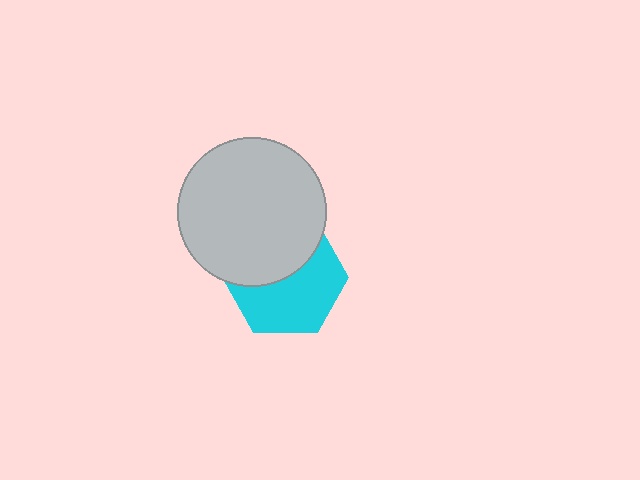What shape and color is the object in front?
The object in front is a light gray circle.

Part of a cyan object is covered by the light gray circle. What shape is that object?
It is a hexagon.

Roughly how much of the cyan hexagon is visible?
About half of it is visible (roughly 56%).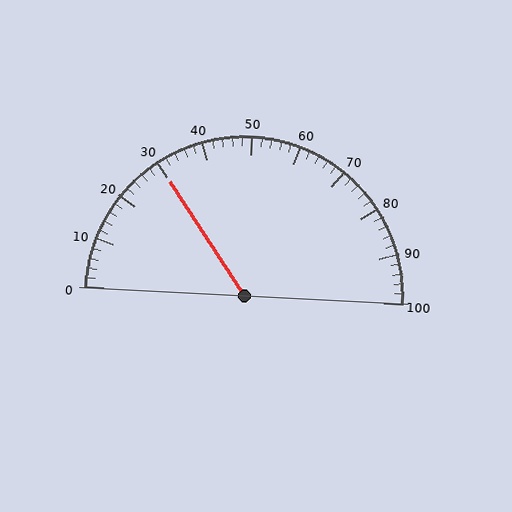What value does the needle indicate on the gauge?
The needle indicates approximately 30.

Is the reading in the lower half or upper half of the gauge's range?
The reading is in the lower half of the range (0 to 100).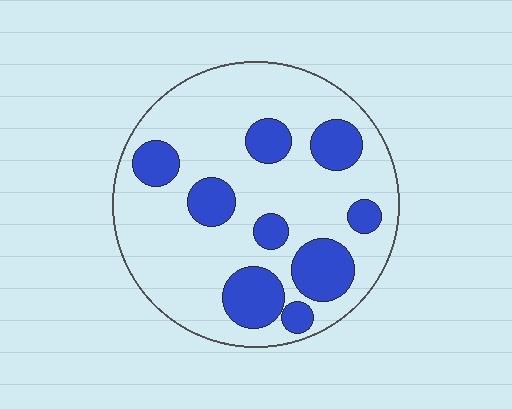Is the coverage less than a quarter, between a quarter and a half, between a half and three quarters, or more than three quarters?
Between a quarter and a half.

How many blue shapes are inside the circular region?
9.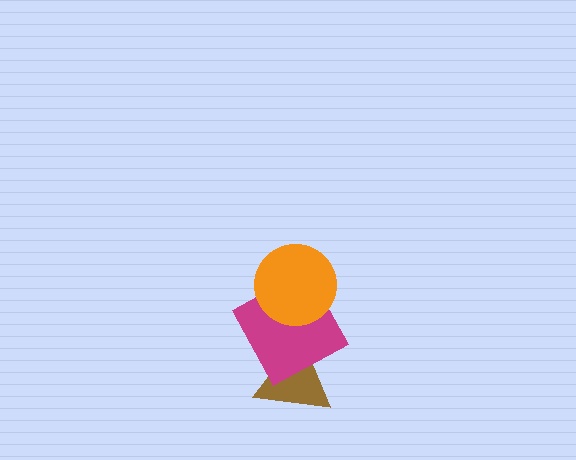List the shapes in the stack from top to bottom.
From top to bottom: the orange circle, the magenta square, the brown triangle.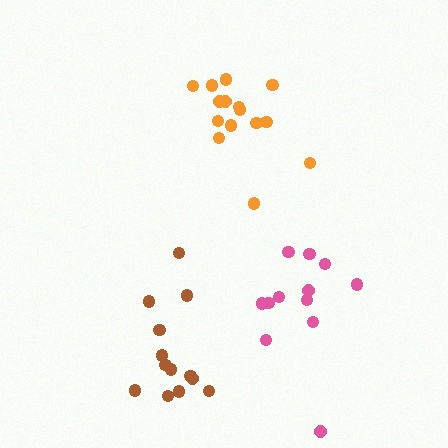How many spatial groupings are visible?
There are 3 spatial groupings.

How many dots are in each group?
Group 1: 16 dots, Group 2: 13 dots, Group 3: 12 dots (41 total).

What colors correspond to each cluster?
The clusters are colored: orange, brown, pink.